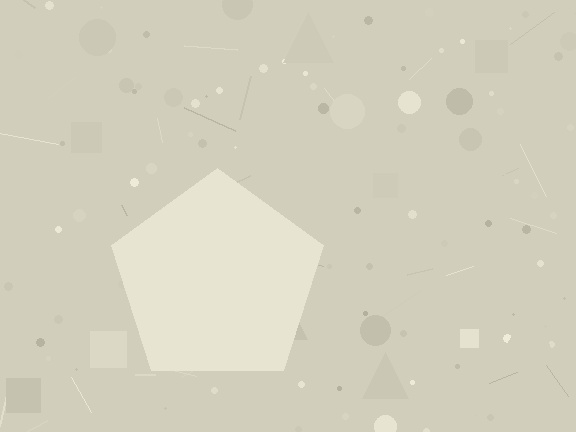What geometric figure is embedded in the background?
A pentagon is embedded in the background.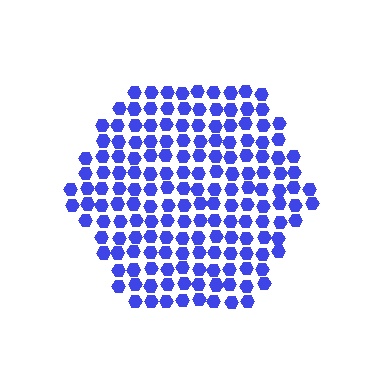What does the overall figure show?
The overall figure shows a hexagon.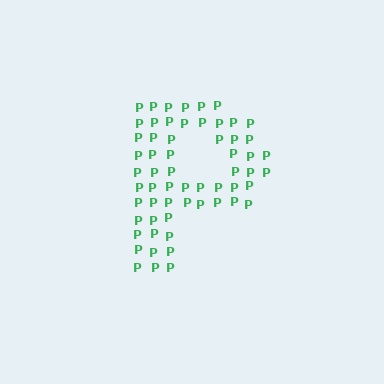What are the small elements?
The small elements are letter P's.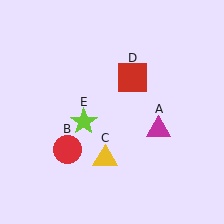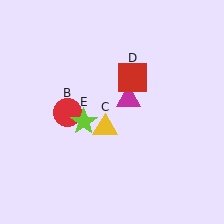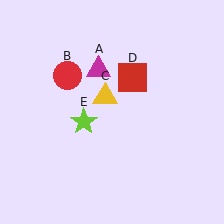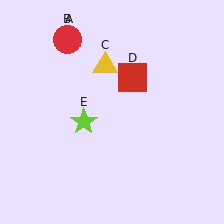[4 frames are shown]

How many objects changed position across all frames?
3 objects changed position: magenta triangle (object A), red circle (object B), yellow triangle (object C).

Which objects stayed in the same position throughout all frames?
Red square (object D) and lime star (object E) remained stationary.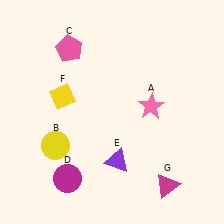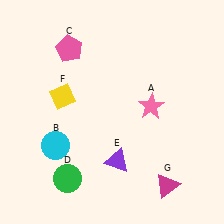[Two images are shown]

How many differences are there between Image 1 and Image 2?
There are 2 differences between the two images.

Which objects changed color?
B changed from yellow to cyan. D changed from magenta to green.